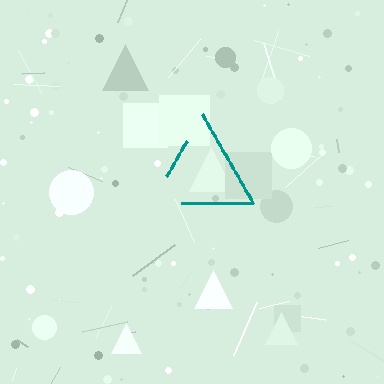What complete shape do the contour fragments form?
The contour fragments form a triangle.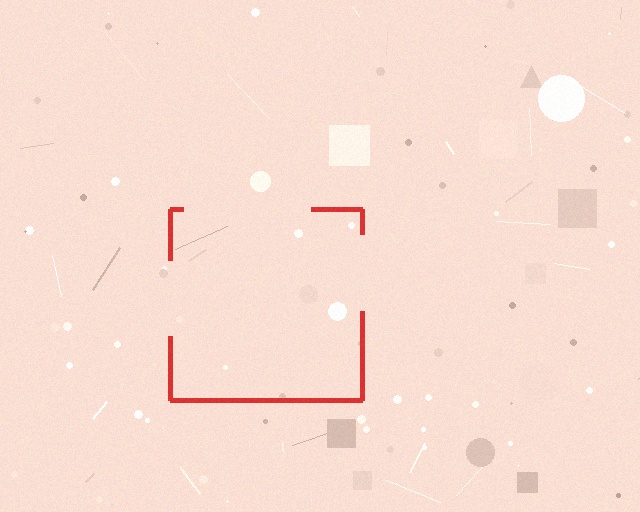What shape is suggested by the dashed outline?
The dashed outline suggests a square.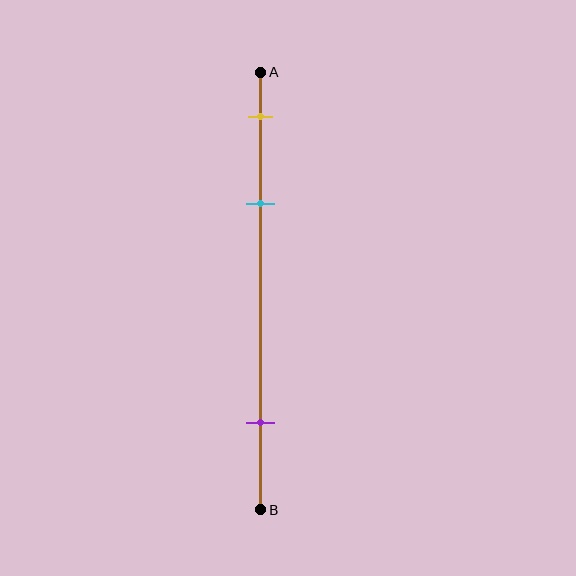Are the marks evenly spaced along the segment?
No, the marks are not evenly spaced.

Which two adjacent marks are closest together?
The yellow and cyan marks are the closest adjacent pair.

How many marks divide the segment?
There are 3 marks dividing the segment.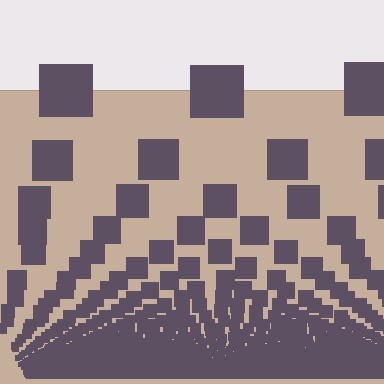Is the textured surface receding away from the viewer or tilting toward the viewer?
The surface appears to tilt toward the viewer. Texture elements get larger and sparser toward the top.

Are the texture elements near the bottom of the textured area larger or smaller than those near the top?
Smaller. The gradient is inverted — elements near the bottom are smaller and denser.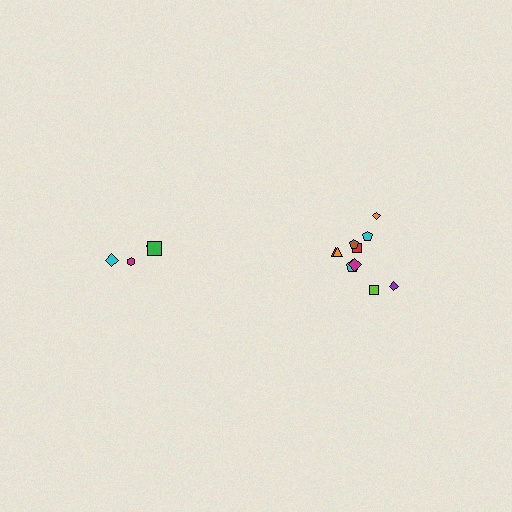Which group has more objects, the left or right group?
The right group.